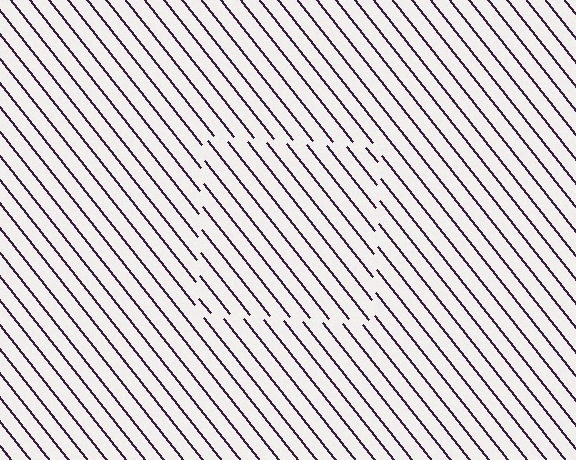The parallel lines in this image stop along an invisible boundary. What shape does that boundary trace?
An illusory square. The interior of the shape contains the same grating, shifted by half a period — the contour is defined by the phase discontinuity where line-ends from the inner and outer gratings abut.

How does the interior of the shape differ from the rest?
The interior of the shape contains the same grating, shifted by half a period — the contour is defined by the phase discontinuity where line-ends from the inner and outer gratings abut.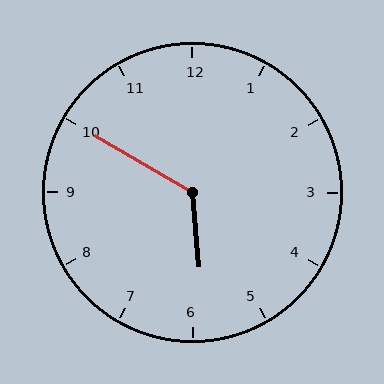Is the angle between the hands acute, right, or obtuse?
It is obtuse.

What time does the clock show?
5:50.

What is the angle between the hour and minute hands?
Approximately 125 degrees.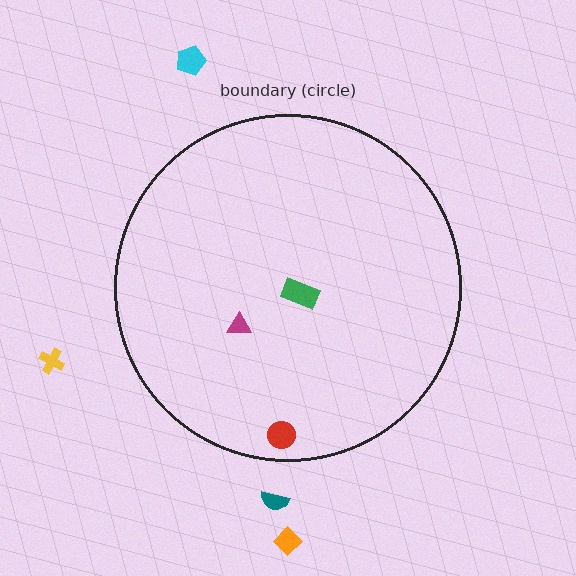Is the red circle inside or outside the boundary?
Inside.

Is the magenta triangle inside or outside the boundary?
Inside.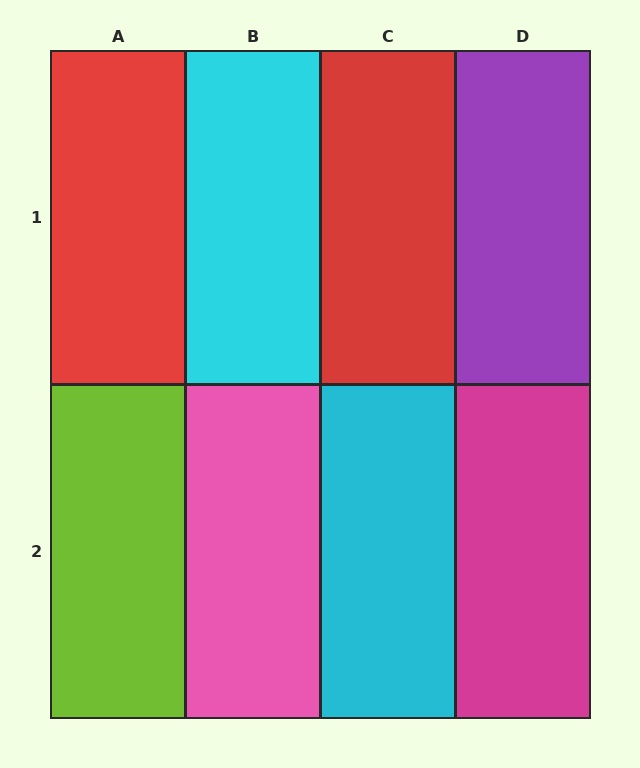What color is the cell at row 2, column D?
Magenta.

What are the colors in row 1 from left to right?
Red, cyan, red, purple.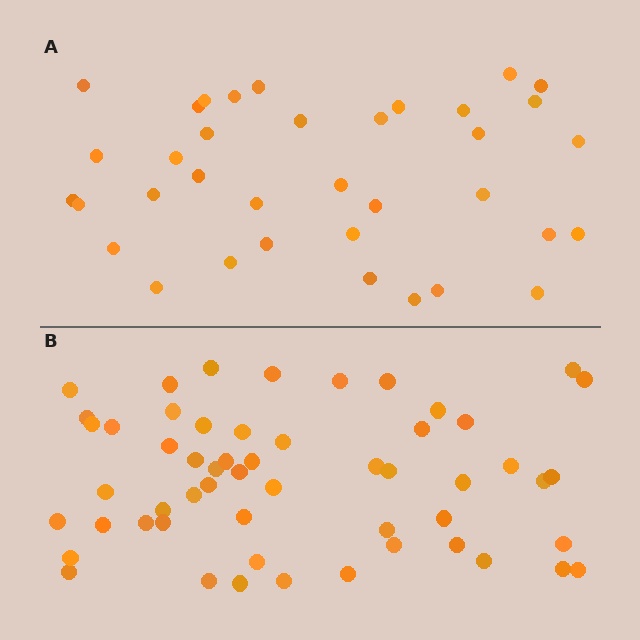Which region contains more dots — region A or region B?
Region B (the bottom region) has more dots.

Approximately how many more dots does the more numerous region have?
Region B has approximately 20 more dots than region A.